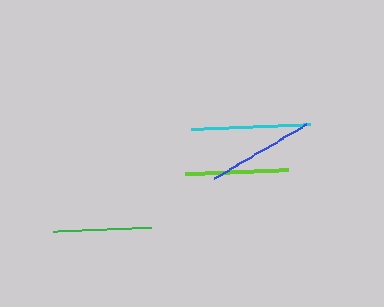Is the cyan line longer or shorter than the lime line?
The cyan line is longer than the lime line.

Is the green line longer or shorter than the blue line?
The blue line is longer than the green line.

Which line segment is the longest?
The cyan line is the longest at approximately 119 pixels.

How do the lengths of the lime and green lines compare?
The lime and green lines are approximately the same length.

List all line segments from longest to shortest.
From longest to shortest: cyan, blue, lime, green.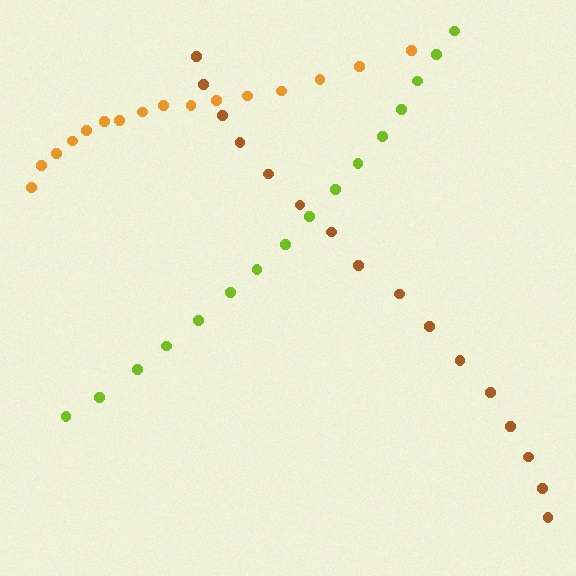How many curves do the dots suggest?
There are 3 distinct paths.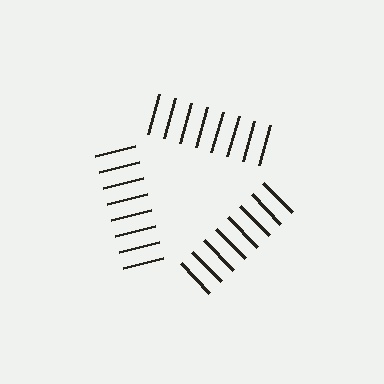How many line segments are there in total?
24 — 8 along each of the 3 edges.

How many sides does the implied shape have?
3 sides — the line-ends trace a triangle.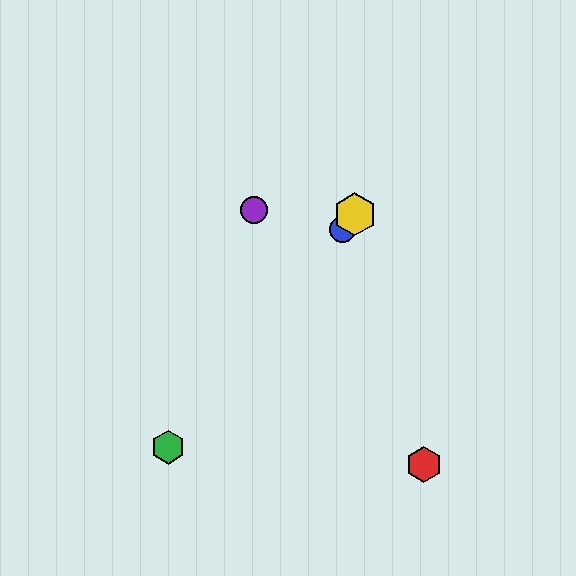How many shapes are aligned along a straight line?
3 shapes (the blue circle, the green hexagon, the yellow hexagon) are aligned along a straight line.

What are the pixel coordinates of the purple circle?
The purple circle is at (254, 210).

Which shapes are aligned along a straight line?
The blue circle, the green hexagon, the yellow hexagon are aligned along a straight line.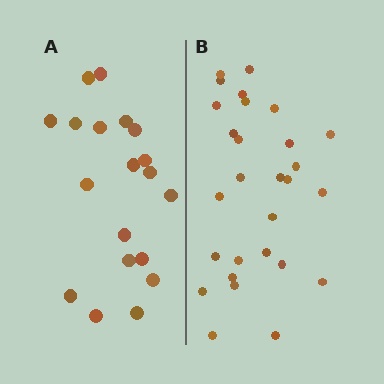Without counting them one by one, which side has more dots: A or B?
Region B (the right region) has more dots.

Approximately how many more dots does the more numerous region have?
Region B has roughly 8 or so more dots than region A.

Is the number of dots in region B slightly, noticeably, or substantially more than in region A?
Region B has substantially more. The ratio is roughly 1.5 to 1.